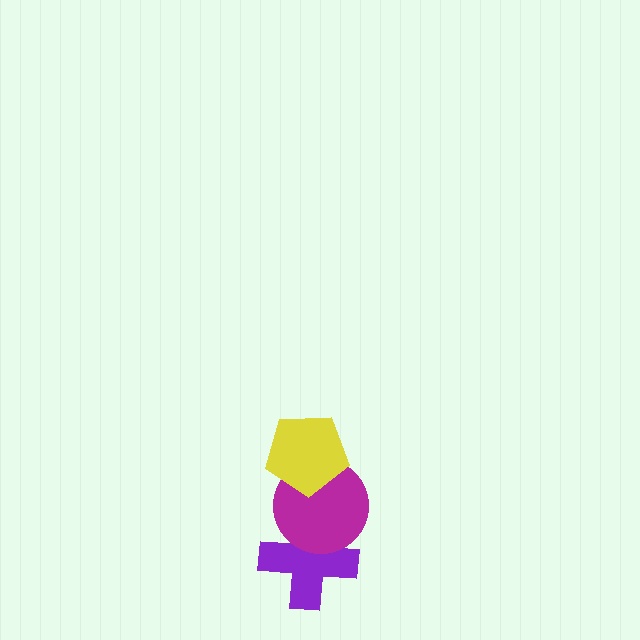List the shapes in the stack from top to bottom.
From top to bottom: the yellow pentagon, the magenta circle, the purple cross.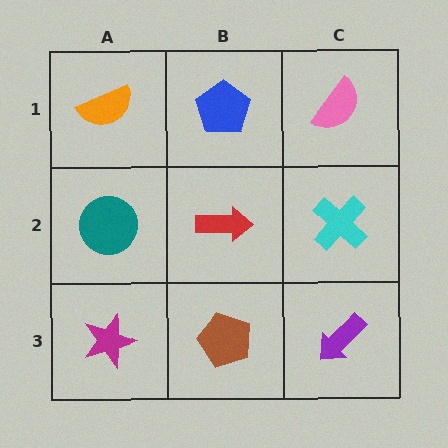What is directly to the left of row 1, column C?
A blue pentagon.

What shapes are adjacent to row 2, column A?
An orange semicircle (row 1, column A), a magenta star (row 3, column A), a red arrow (row 2, column B).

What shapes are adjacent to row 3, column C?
A cyan cross (row 2, column C), a brown pentagon (row 3, column B).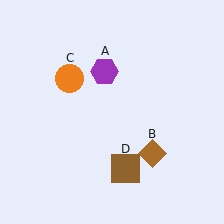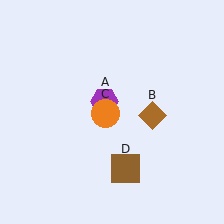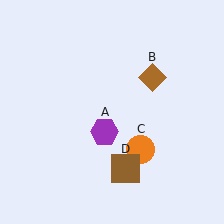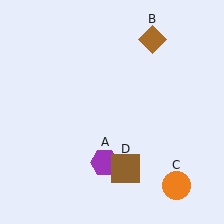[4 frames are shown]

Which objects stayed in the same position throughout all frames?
Brown square (object D) remained stationary.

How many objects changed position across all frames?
3 objects changed position: purple hexagon (object A), brown diamond (object B), orange circle (object C).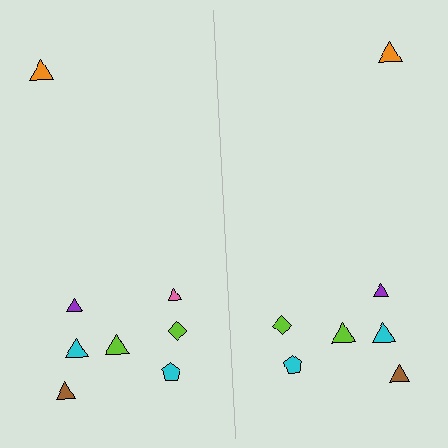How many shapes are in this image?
There are 15 shapes in this image.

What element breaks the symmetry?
A pink triangle is missing from the right side.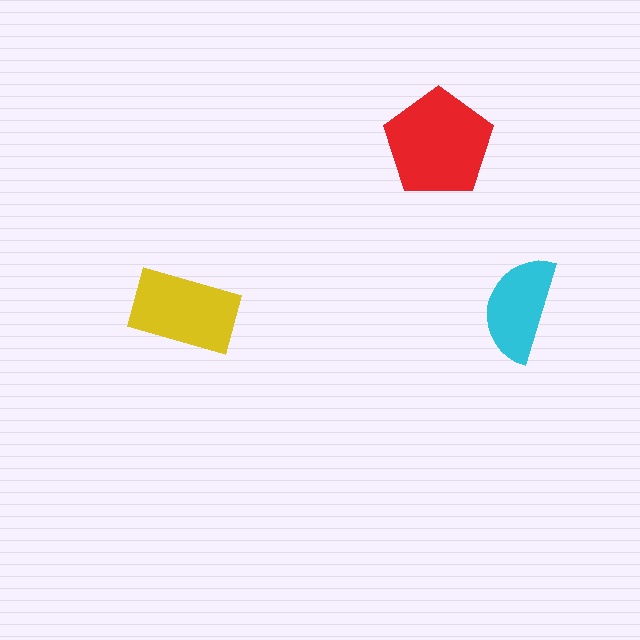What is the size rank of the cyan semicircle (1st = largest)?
3rd.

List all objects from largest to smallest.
The red pentagon, the yellow rectangle, the cyan semicircle.